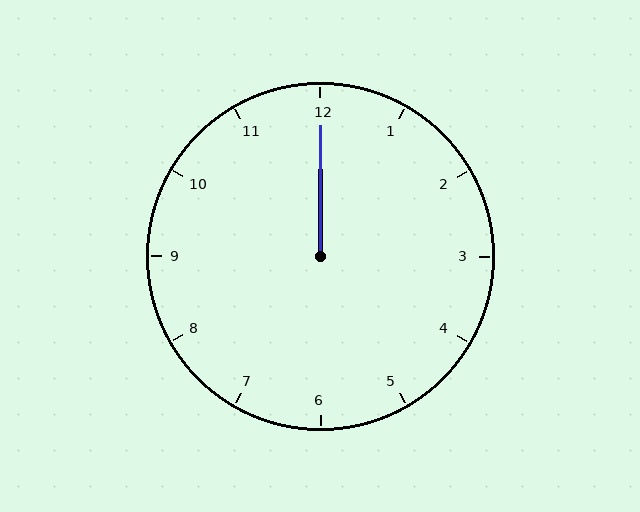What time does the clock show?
12:00.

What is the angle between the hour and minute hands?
Approximately 0 degrees.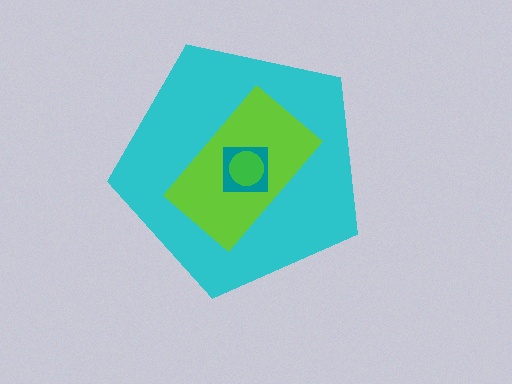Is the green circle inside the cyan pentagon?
Yes.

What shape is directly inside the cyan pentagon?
The lime rectangle.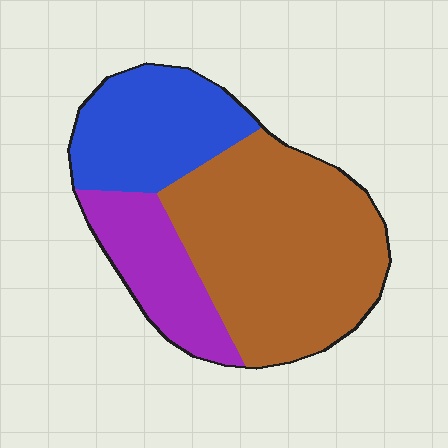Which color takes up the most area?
Brown, at roughly 55%.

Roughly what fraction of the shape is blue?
Blue covers 26% of the shape.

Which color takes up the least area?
Purple, at roughly 20%.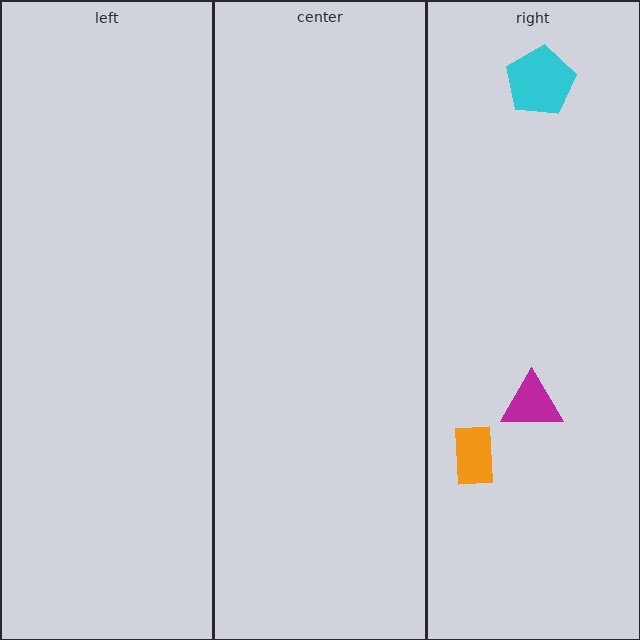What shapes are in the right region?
The magenta triangle, the orange rectangle, the cyan pentagon.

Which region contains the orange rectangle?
The right region.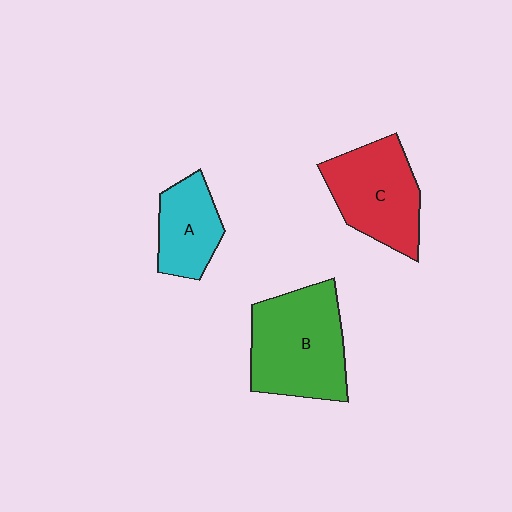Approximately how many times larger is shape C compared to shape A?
Approximately 1.5 times.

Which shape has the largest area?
Shape B (green).